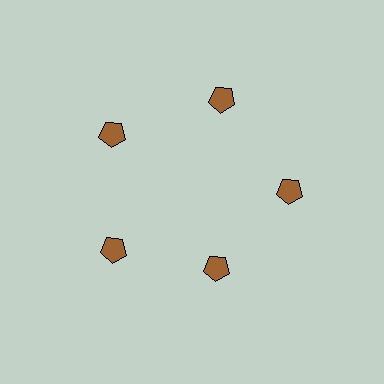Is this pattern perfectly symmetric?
No. The 5 brown pentagons are arranged in a ring, but one element near the 5 o'clock position is pulled inward toward the center, breaking the 5-fold rotational symmetry.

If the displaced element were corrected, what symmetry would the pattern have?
It would have 5-fold rotational symmetry — the pattern would map onto itself every 72 degrees.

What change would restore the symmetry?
The symmetry would be restored by moving it outward, back onto the ring so that all 5 pentagons sit at equal angles and equal distance from the center.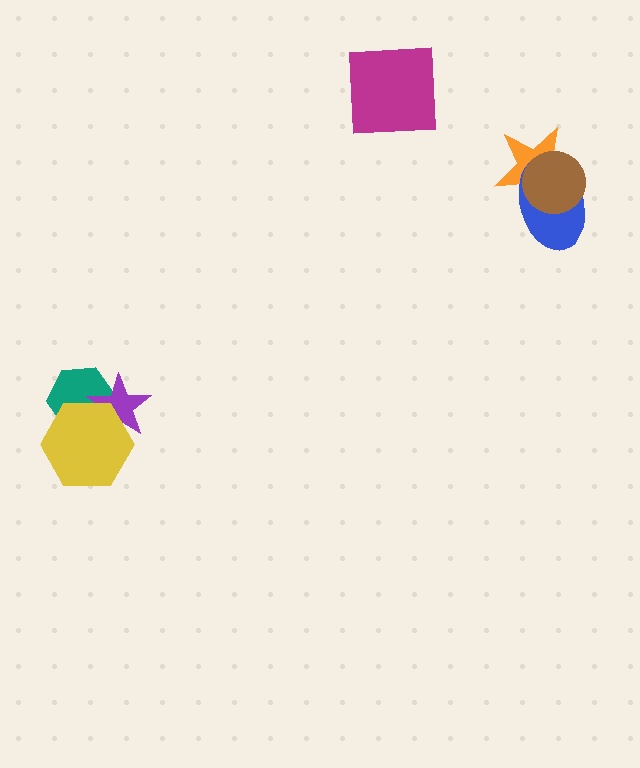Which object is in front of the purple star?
The yellow hexagon is in front of the purple star.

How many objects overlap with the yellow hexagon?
2 objects overlap with the yellow hexagon.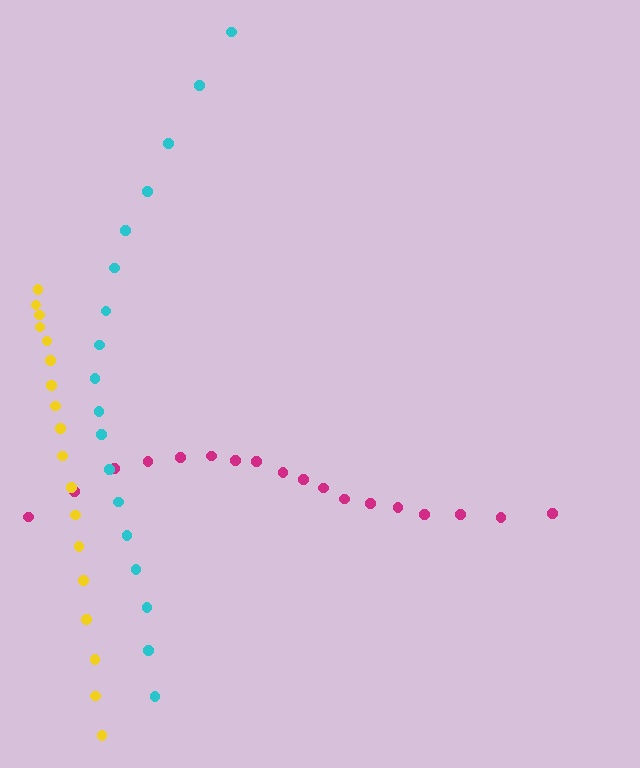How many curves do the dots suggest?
There are 3 distinct paths.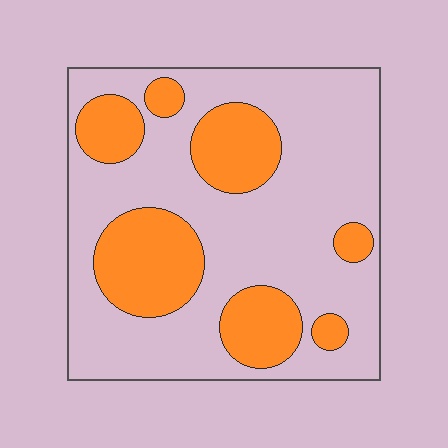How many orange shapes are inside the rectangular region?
7.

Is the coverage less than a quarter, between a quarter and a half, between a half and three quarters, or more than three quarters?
Between a quarter and a half.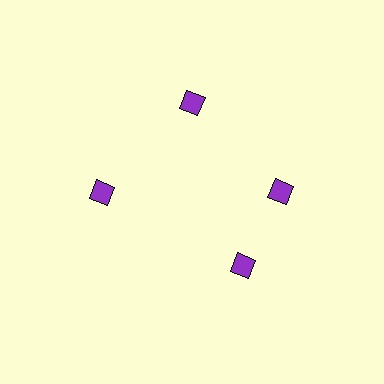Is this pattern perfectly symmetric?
No. The 4 purple diamonds are arranged in a ring, but one element near the 6 o'clock position is rotated out of alignment along the ring, breaking the 4-fold rotational symmetry.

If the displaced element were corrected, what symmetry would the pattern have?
It would have 4-fold rotational symmetry — the pattern would map onto itself every 90 degrees.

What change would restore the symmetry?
The symmetry would be restored by rotating it back into even spacing with its neighbors so that all 4 diamonds sit at equal angles and equal distance from the center.